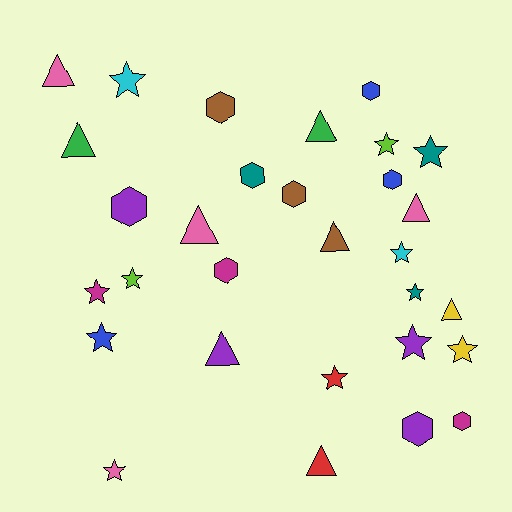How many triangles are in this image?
There are 9 triangles.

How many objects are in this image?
There are 30 objects.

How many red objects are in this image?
There are 2 red objects.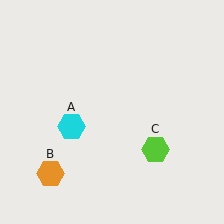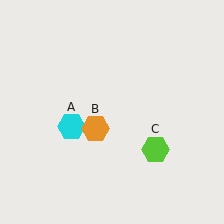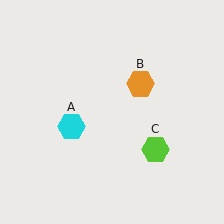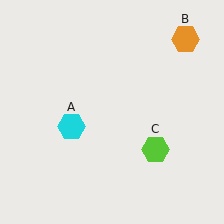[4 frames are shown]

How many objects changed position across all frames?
1 object changed position: orange hexagon (object B).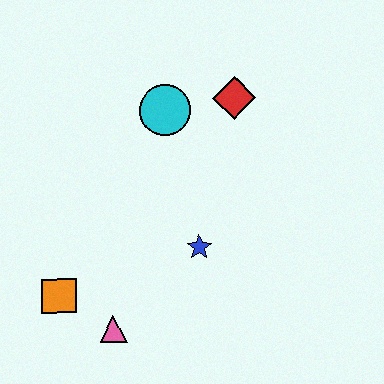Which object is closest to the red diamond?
The cyan circle is closest to the red diamond.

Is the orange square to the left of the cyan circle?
Yes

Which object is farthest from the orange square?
The red diamond is farthest from the orange square.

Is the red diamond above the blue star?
Yes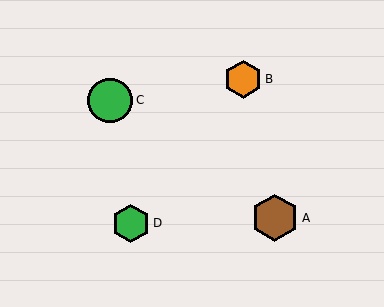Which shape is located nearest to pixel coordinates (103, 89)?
The green circle (labeled C) at (110, 100) is nearest to that location.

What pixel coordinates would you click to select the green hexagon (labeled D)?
Click at (131, 223) to select the green hexagon D.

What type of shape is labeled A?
Shape A is a brown hexagon.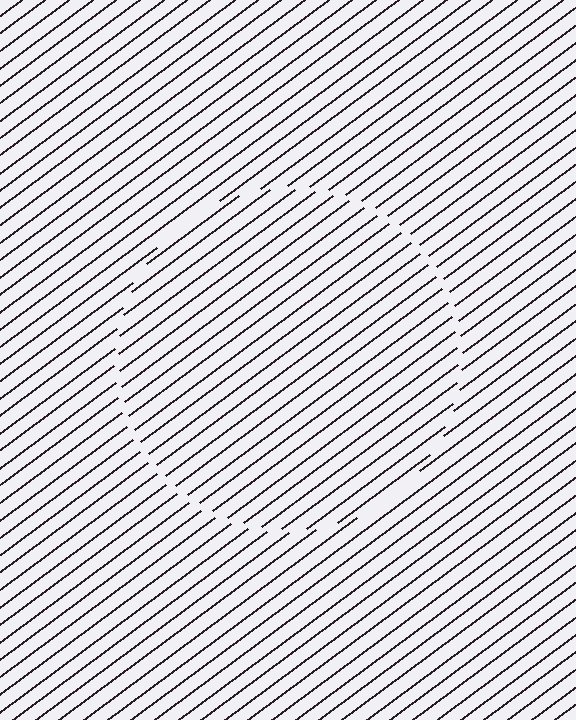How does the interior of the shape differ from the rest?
The interior of the shape contains the same grating, shifted by half a period — the contour is defined by the phase discontinuity where line-ends from the inner and outer gratings abut.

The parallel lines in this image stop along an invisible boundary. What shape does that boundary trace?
An illusory circle. The interior of the shape contains the same grating, shifted by half a period — the contour is defined by the phase discontinuity where line-ends from the inner and outer gratings abut.